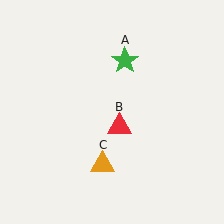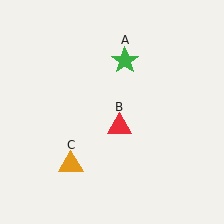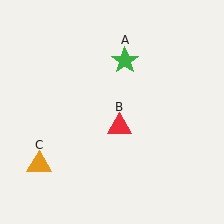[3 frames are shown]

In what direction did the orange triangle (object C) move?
The orange triangle (object C) moved left.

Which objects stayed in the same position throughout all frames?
Green star (object A) and red triangle (object B) remained stationary.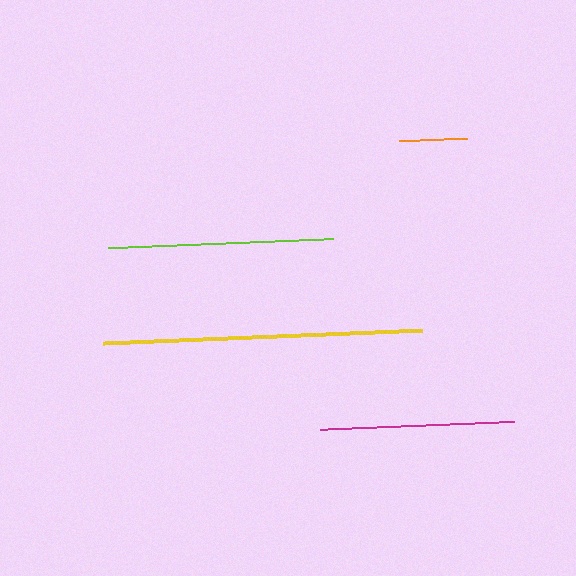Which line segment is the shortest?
The orange line is the shortest at approximately 68 pixels.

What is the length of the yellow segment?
The yellow segment is approximately 319 pixels long.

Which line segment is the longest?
The yellow line is the longest at approximately 319 pixels.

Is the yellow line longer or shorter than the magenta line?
The yellow line is longer than the magenta line.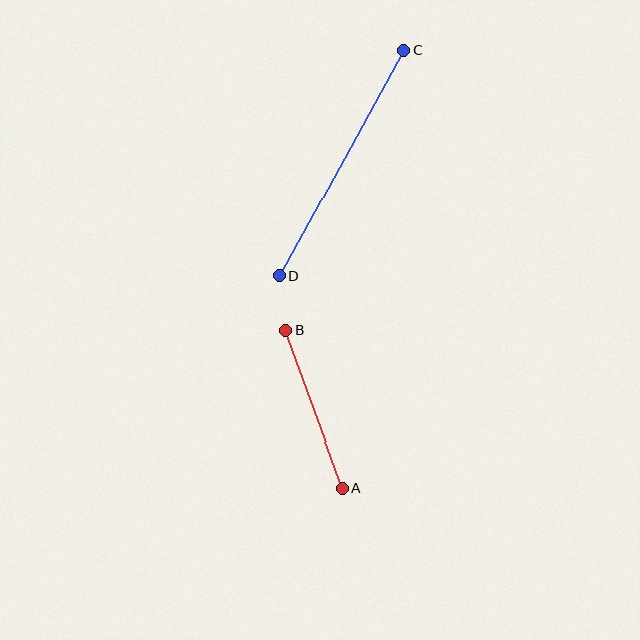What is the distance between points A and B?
The distance is approximately 169 pixels.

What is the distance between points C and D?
The distance is approximately 257 pixels.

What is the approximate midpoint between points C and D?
The midpoint is at approximately (341, 163) pixels.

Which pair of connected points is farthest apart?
Points C and D are farthest apart.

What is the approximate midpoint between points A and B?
The midpoint is at approximately (314, 409) pixels.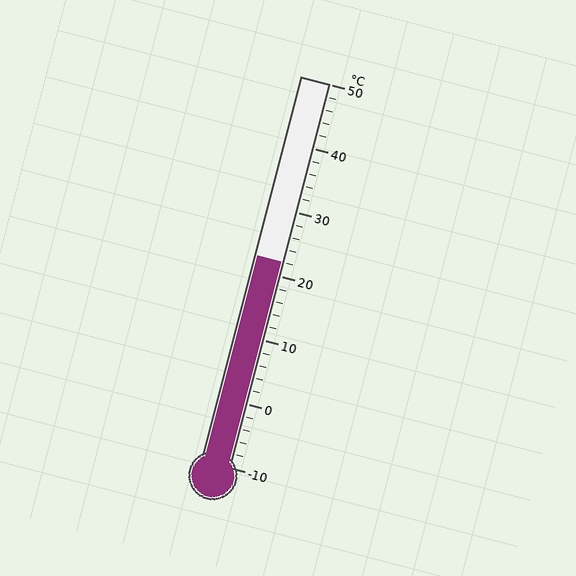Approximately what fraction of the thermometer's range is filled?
The thermometer is filled to approximately 55% of its range.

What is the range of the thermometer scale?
The thermometer scale ranges from -10°C to 50°C.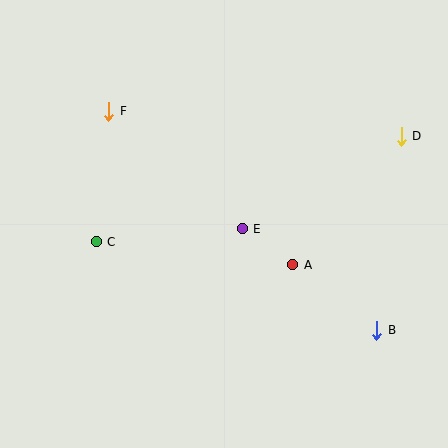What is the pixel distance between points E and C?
The distance between E and C is 147 pixels.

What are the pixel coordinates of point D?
Point D is at (401, 136).